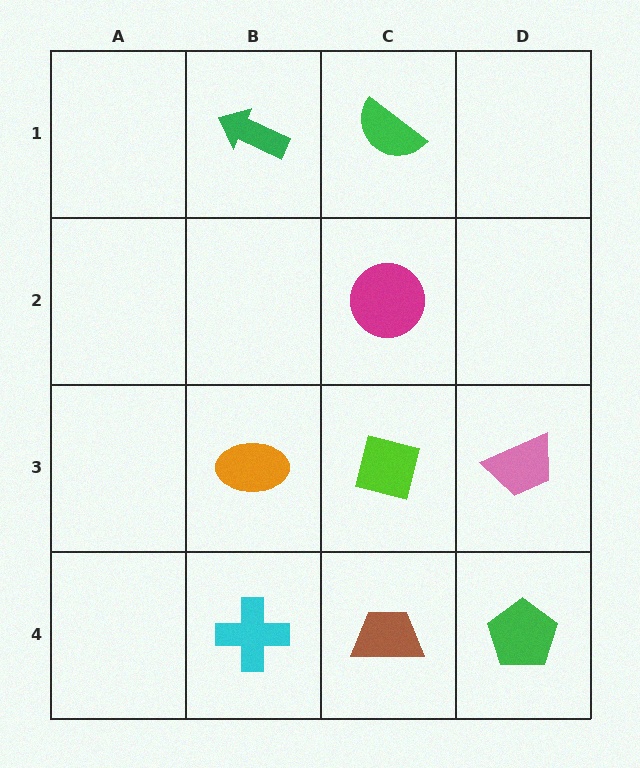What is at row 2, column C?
A magenta circle.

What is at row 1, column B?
A green arrow.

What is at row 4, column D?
A green pentagon.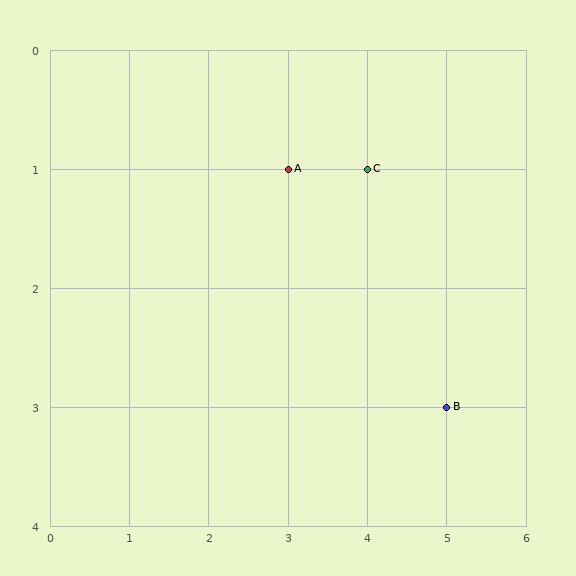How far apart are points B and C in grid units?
Points B and C are 1 column and 2 rows apart (about 2.2 grid units diagonally).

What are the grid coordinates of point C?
Point C is at grid coordinates (4, 1).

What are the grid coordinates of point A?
Point A is at grid coordinates (3, 1).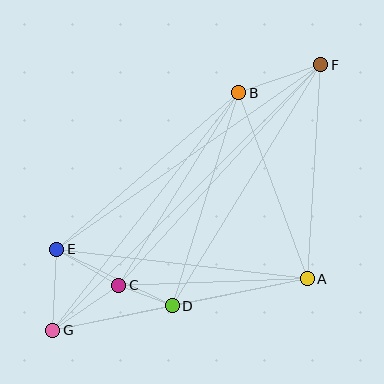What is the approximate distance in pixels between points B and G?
The distance between B and G is approximately 302 pixels.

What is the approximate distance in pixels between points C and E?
The distance between C and E is approximately 72 pixels.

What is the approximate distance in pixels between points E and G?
The distance between E and G is approximately 81 pixels.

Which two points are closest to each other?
Points C and D are closest to each other.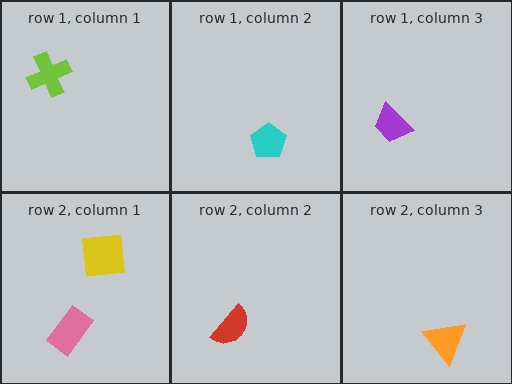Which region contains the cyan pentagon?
The row 1, column 2 region.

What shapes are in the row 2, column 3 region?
The orange triangle.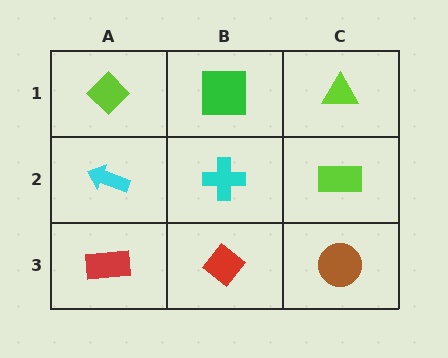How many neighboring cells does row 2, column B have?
4.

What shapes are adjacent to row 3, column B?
A cyan cross (row 2, column B), a red rectangle (row 3, column A), a brown circle (row 3, column C).